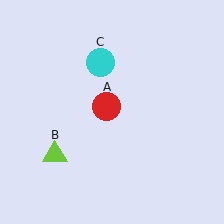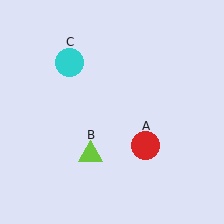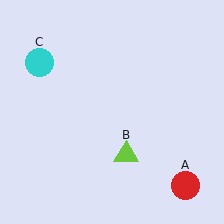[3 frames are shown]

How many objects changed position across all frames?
3 objects changed position: red circle (object A), lime triangle (object B), cyan circle (object C).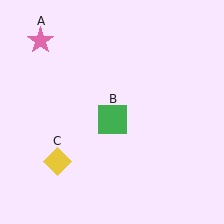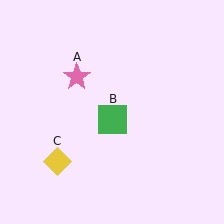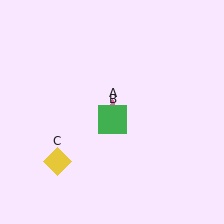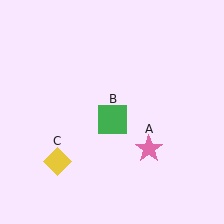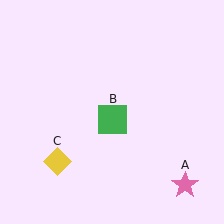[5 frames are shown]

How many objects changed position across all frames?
1 object changed position: pink star (object A).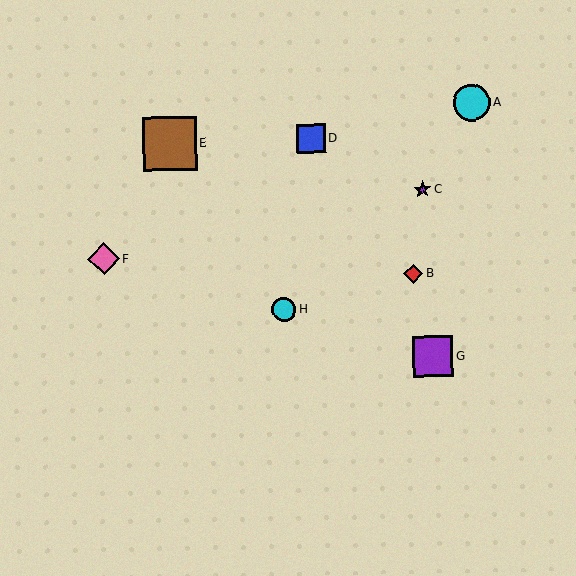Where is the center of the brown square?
The center of the brown square is at (169, 144).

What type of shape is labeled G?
Shape G is a purple square.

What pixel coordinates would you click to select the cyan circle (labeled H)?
Click at (284, 309) to select the cyan circle H.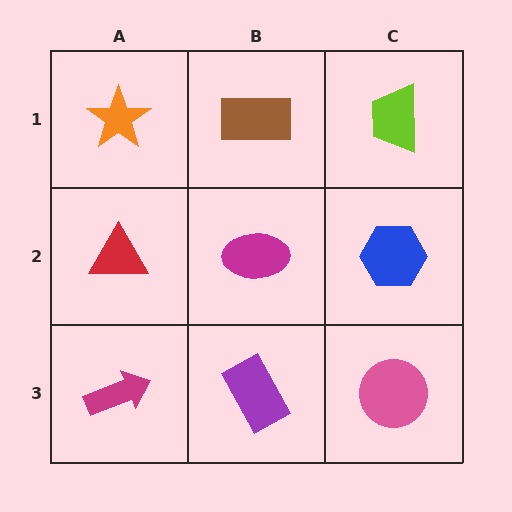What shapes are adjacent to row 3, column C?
A blue hexagon (row 2, column C), a purple rectangle (row 3, column B).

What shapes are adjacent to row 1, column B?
A magenta ellipse (row 2, column B), an orange star (row 1, column A), a lime trapezoid (row 1, column C).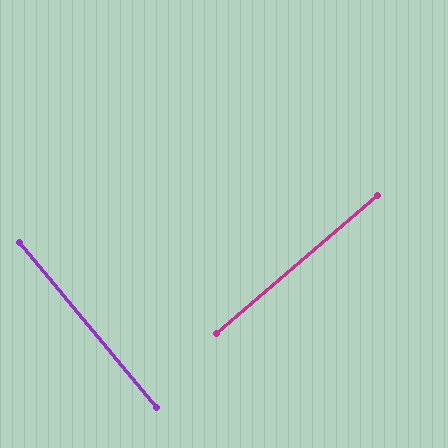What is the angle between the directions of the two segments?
Approximately 89 degrees.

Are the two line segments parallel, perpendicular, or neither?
Perpendicular — they meet at approximately 89°.